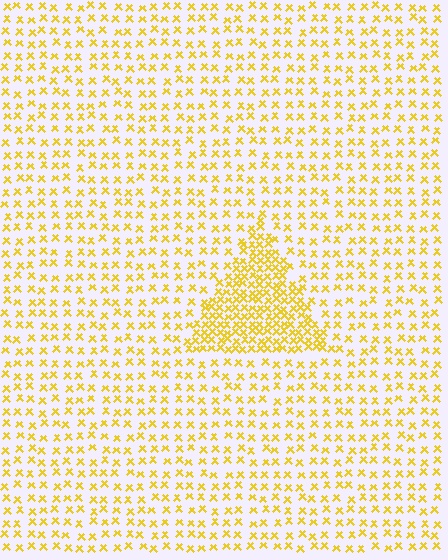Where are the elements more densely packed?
The elements are more densely packed inside the triangle boundary.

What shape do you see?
I see a triangle.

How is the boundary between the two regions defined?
The boundary is defined by a change in element density (approximately 2.4x ratio). All elements are the same color, size, and shape.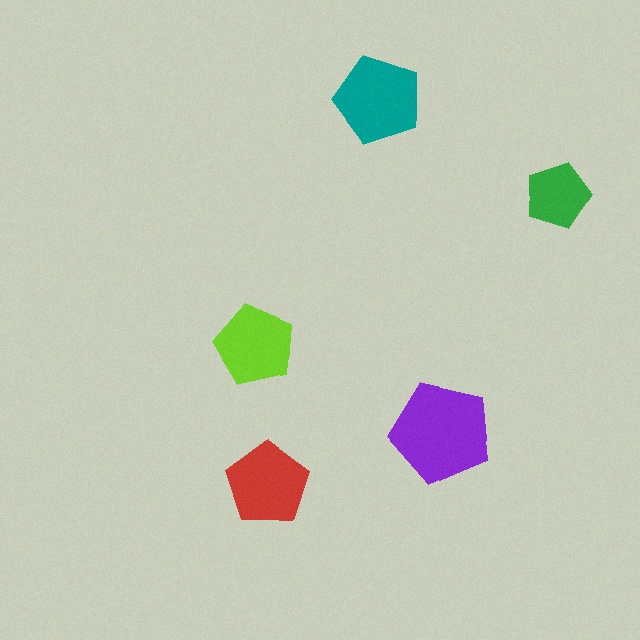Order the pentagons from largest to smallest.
the purple one, the teal one, the red one, the lime one, the green one.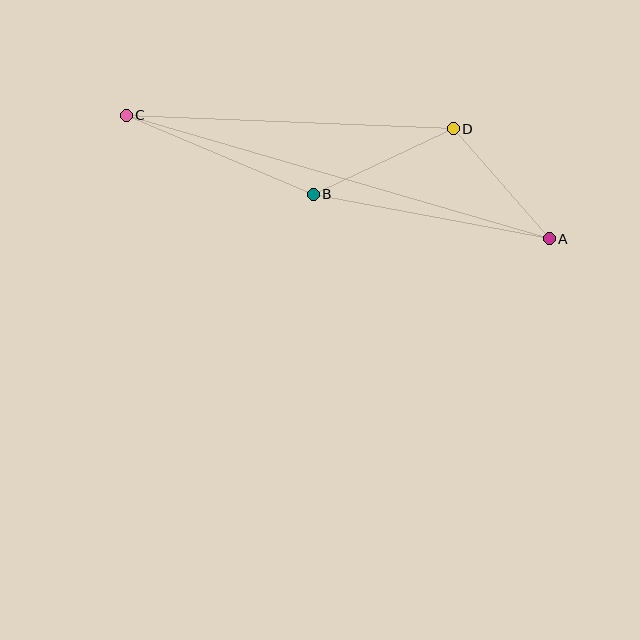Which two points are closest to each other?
Points A and D are closest to each other.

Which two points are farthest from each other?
Points A and C are farthest from each other.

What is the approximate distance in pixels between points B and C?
The distance between B and C is approximately 203 pixels.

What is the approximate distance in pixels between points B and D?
The distance between B and D is approximately 155 pixels.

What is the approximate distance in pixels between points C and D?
The distance between C and D is approximately 328 pixels.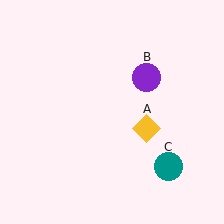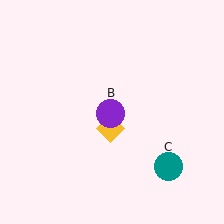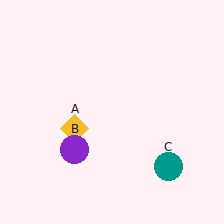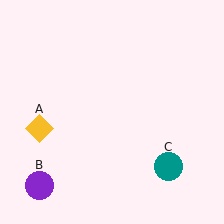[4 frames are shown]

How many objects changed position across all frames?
2 objects changed position: yellow diamond (object A), purple circle (object B).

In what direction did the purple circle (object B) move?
The purple circle (object B) moved down and to the left.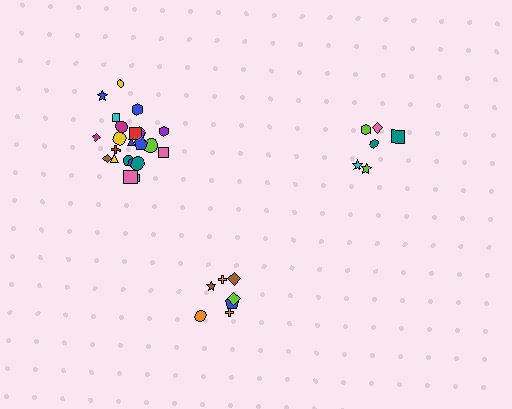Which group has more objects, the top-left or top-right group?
The top-left group.